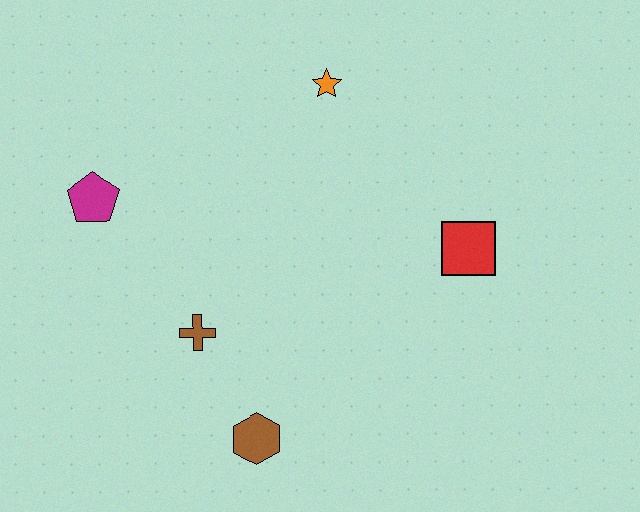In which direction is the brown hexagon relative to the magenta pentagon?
The brown hexagon is below the magenta pentagon.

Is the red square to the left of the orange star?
No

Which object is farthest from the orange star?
The brown hexagon is farthest from the orange star.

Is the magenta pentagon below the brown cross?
No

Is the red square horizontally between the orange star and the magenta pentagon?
No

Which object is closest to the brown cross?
The brown hexagon is closest to the brown cross.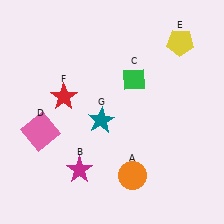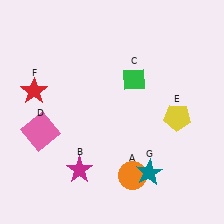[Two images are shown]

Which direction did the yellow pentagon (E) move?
The yellow pentagon (E) moved down.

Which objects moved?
The objects that moved are: the yellow pentagon (E), the red star (F), the teal star (G).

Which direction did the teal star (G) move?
The teal star (G) moved down.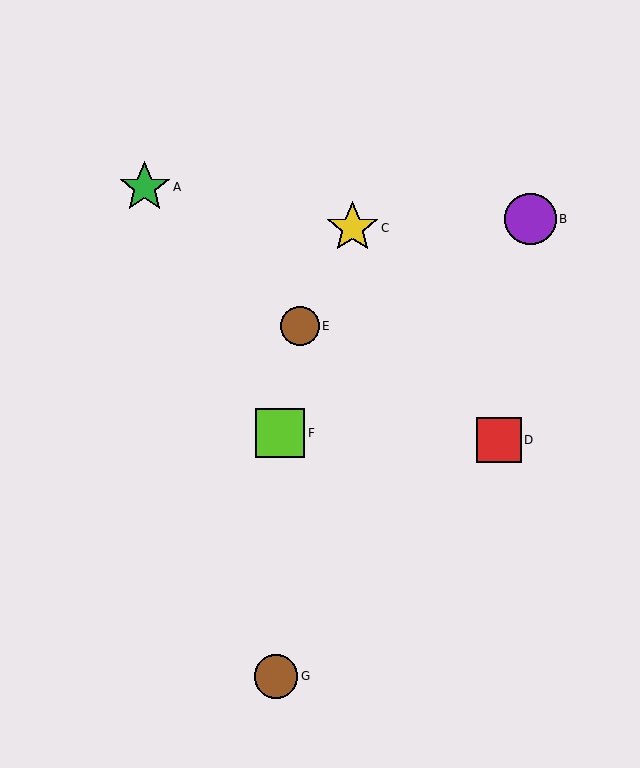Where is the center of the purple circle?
The center of the purple circle is at (530, 219).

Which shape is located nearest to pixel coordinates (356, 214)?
The yellow star (labeled C) at (352, 228) is nearest to that location.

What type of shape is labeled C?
Shape C is a yellow star.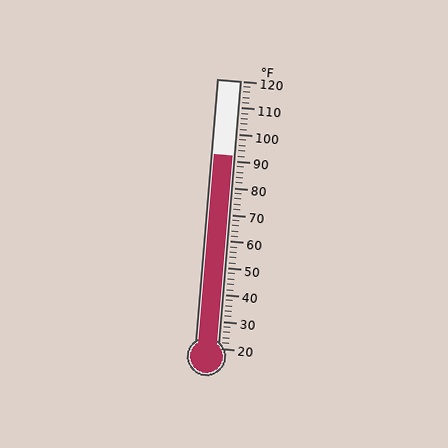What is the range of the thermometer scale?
The thermometer scale ranges from 20°F to 120°F.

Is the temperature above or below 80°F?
The temperature is above 80°F.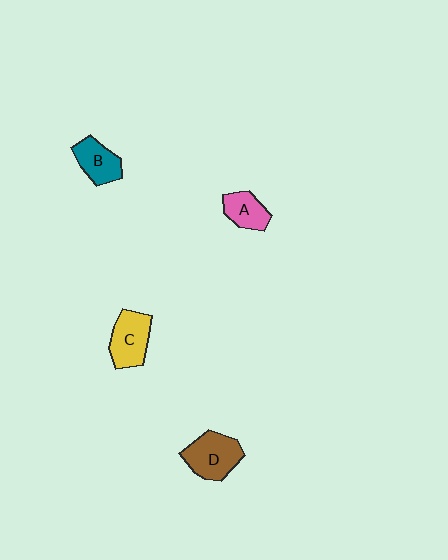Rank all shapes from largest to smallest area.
From largest to smallest: D (brown), C (yellow), B (teal), A (pink).